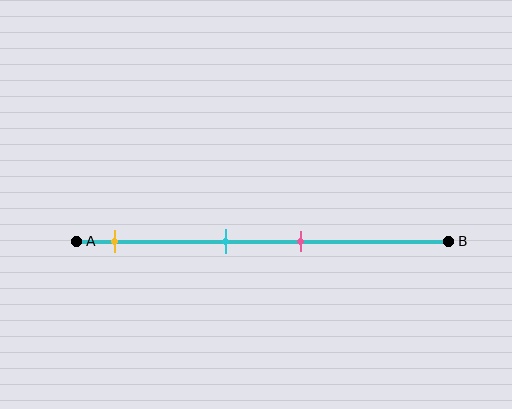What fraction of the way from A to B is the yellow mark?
The yellow mark is approximately 10% (0.1) of the way from A to B.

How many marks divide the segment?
There are 3 marks dividing the segment.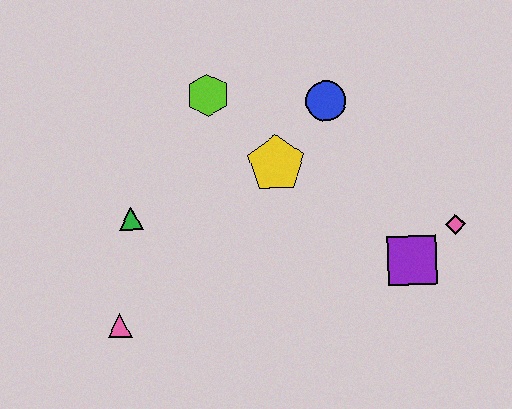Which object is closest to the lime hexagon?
The yellow pentagon is closest to the lime hexagon.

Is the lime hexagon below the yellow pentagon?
No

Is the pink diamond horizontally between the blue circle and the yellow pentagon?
No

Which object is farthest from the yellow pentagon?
The pink triangle is farthest from the yellow pentagon.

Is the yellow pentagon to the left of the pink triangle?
No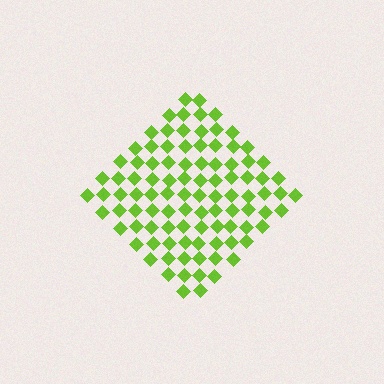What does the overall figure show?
The overall figure shows a diamond.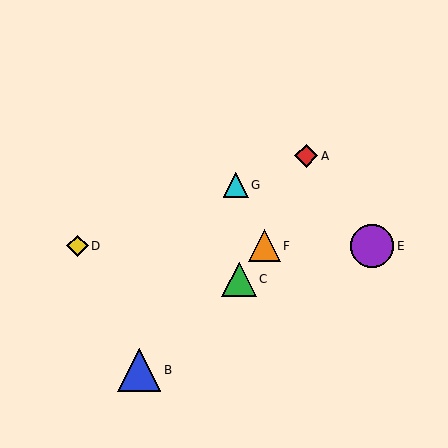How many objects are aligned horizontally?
3 objects (D, E, F) are aligned horizontally.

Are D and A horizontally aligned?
No, D is at y≈246 and A is at y≈156.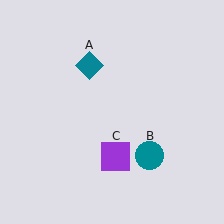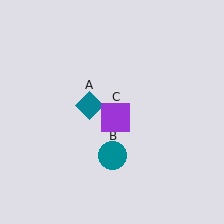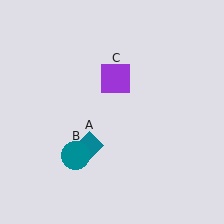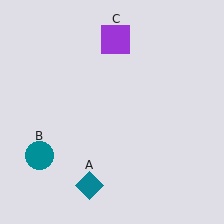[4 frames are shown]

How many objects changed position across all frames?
3 objects changed position: teal diamond (object A), teal circle (object B), purple square (object C).